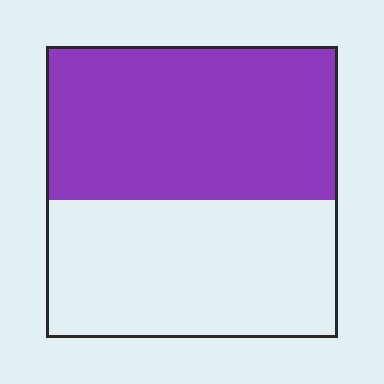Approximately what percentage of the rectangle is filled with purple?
Approximately 55%.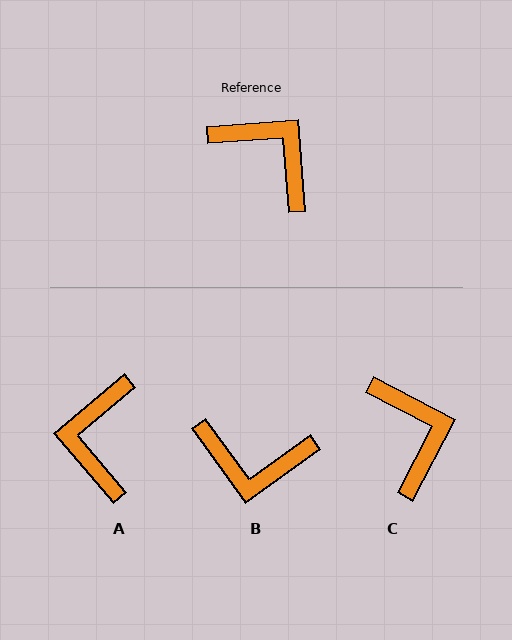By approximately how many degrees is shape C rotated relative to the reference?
Approximately 32 degrees clockwise.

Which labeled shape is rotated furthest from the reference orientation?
B, about 149 degrees away.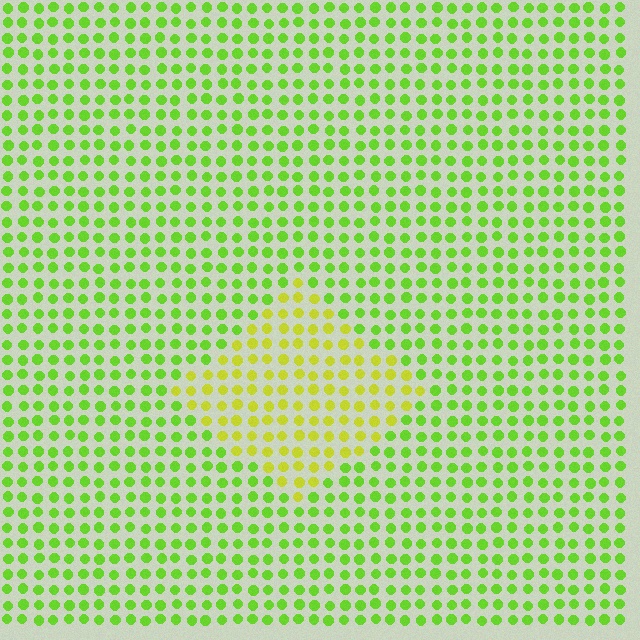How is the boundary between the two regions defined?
The boundary is defined purely by a slight shift in hue (about 33 degrees). Spacing, size, and orientation are identical on both sides.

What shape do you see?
I see a diamond.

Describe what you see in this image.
The image is filled with small lime elements in a uniform arrangement. A diamond-shaped region is visible where the elements are tinted to a slightly different hue, forming a subtle color boundary.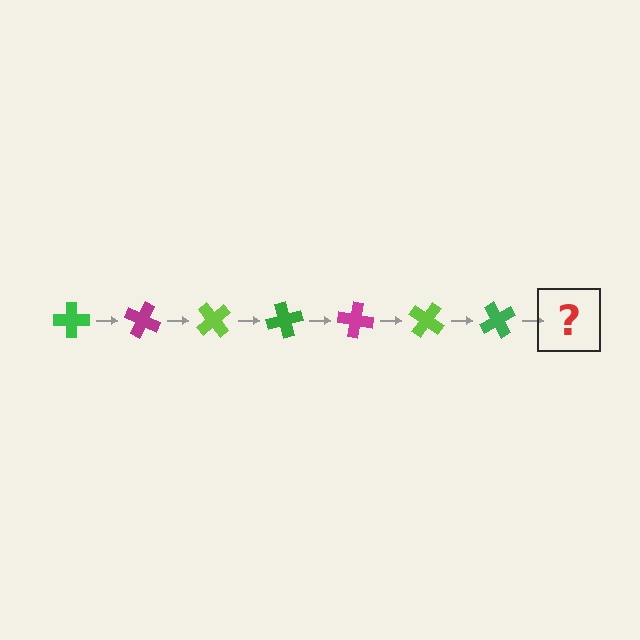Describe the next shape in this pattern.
It should be a magenta cross, rotated 175 degrees from the start.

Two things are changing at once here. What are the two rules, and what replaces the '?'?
The two rules are that it rotates 25 degrees each step and the color cycles through green, magenta, and lime. The '?' should be a magenta cross, rotated 175 degrees from the start.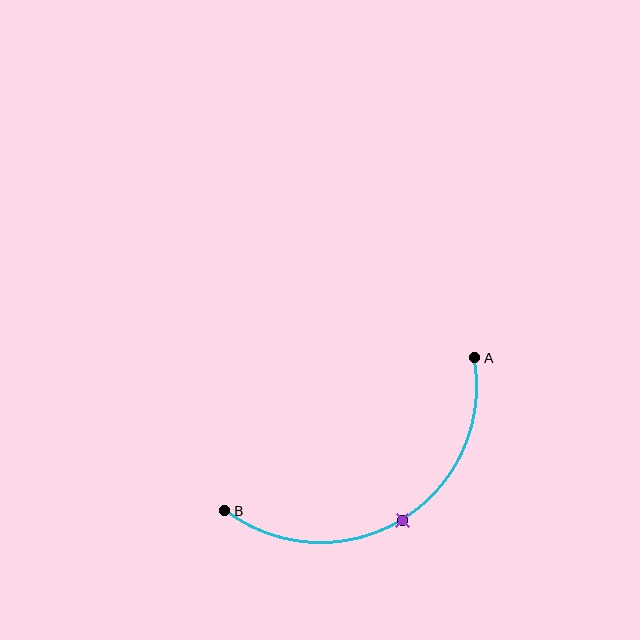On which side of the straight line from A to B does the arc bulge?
The arc bulges below the straight line connecting A and B.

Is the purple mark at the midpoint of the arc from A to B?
Yes. The purple mark lies on the arc at equal arc-length from both A and B — it is the arc midpoint.